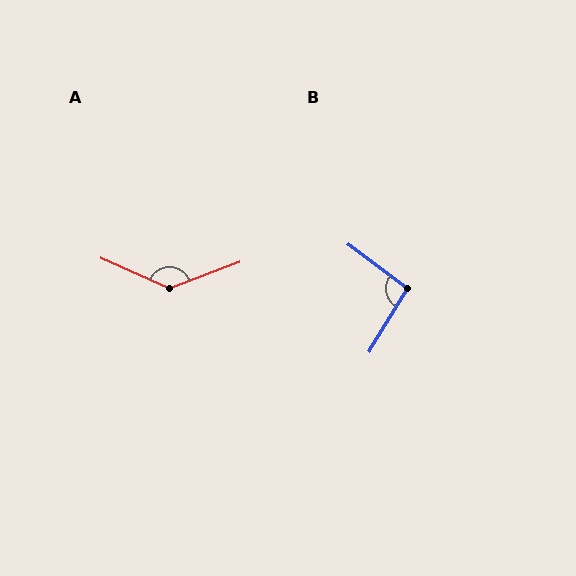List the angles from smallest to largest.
B (95°), A (135°).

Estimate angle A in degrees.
Approximately 135 degrees.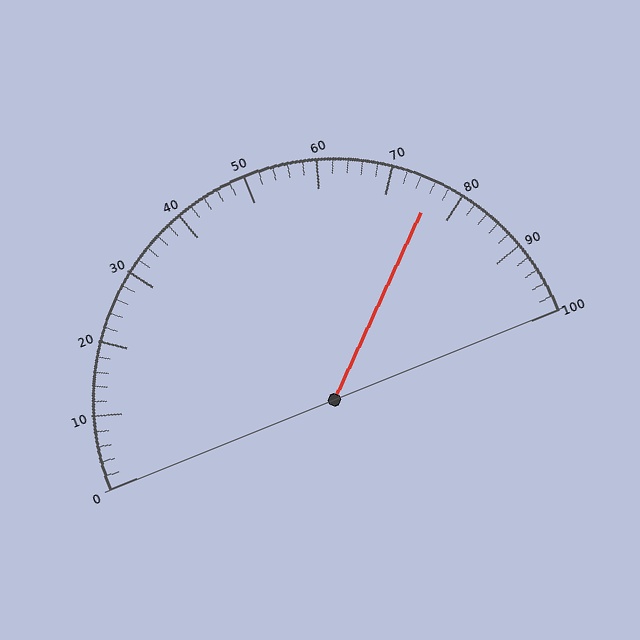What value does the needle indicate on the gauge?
The needle indicates approximately 76.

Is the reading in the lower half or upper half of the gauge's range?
The reading is in the upper half of the range (0 to 100).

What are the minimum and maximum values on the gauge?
The gauge ranges from 0 to 100.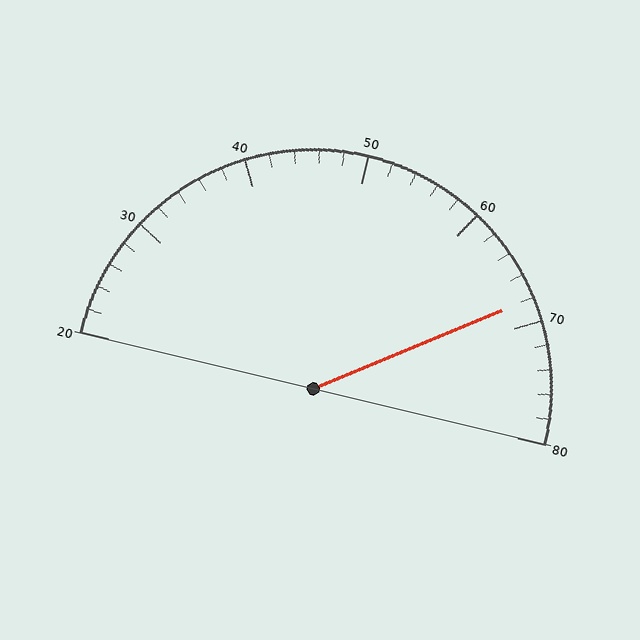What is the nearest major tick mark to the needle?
The nearest major tick mark is 70.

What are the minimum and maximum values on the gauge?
The gauge ranges from 20 to 80.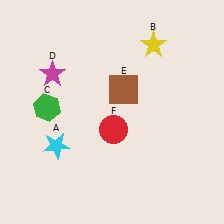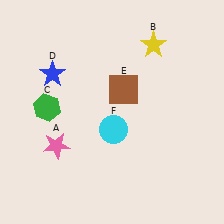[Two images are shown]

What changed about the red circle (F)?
In Image 1, F is red. In Image 2, it changed to cyan.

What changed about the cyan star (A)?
In Image 1, A is cyan. In Image 2, it changed to pink.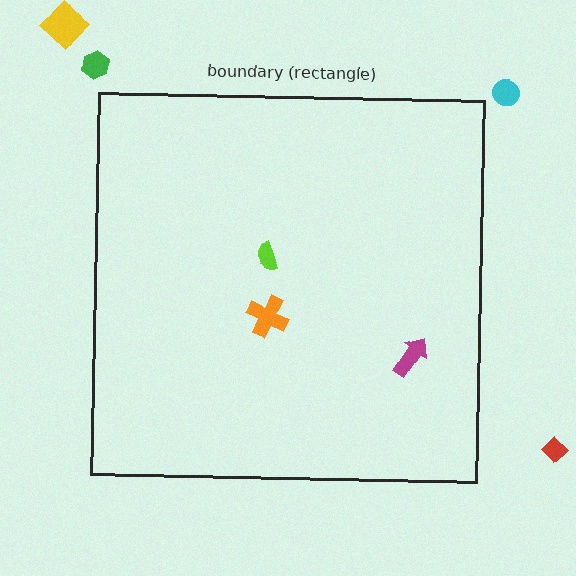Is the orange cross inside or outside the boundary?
Inside.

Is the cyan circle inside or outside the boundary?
Outside.